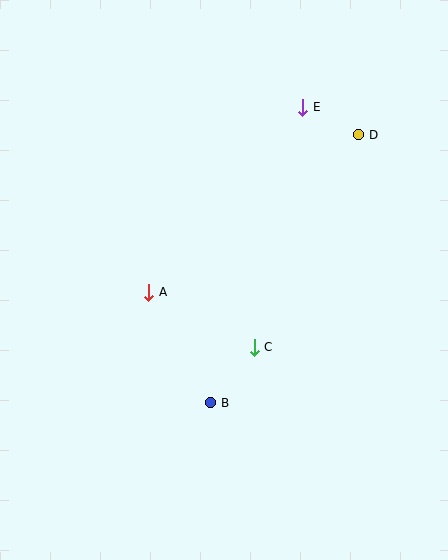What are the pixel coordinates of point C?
Point C is at (254, 347).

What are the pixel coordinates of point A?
Point A is at (149, 292).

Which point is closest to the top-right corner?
Point D is closest to the top-right corner.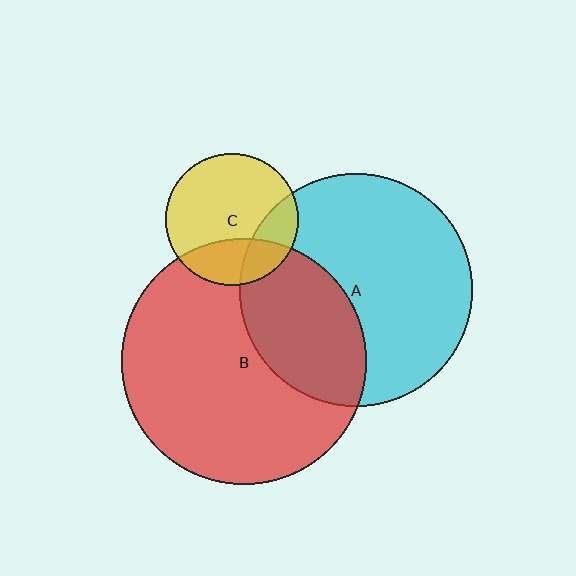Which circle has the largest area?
Circle B (red).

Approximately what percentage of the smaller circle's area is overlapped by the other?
Approximately 20%.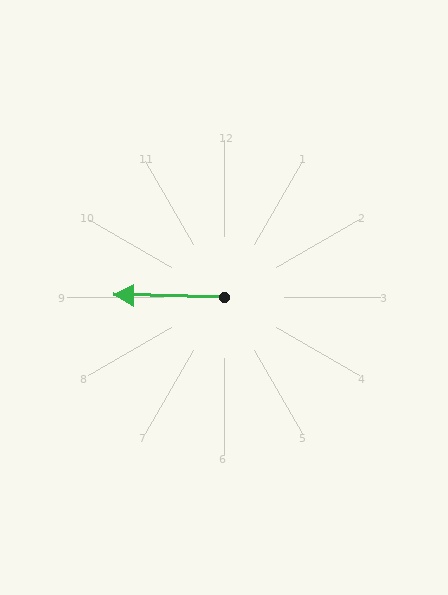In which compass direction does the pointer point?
West.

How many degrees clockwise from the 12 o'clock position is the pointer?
Approximately 271 degrees.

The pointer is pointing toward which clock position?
Roughly 9 o'clock.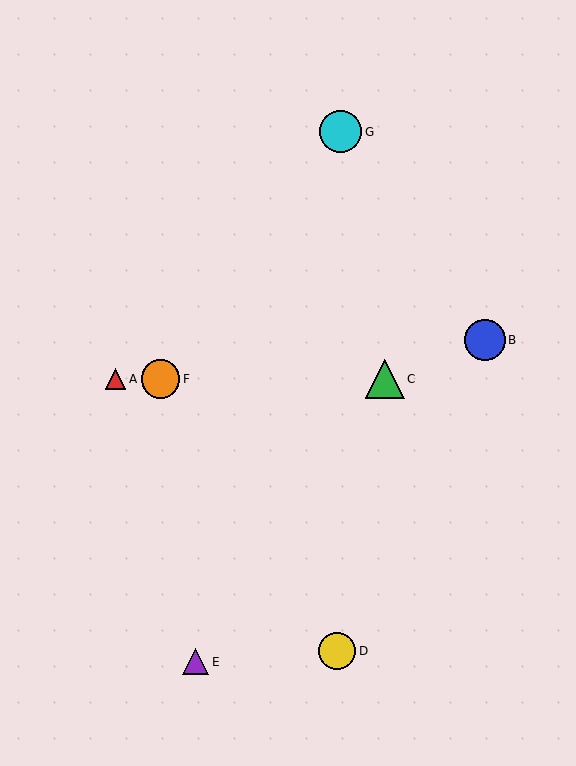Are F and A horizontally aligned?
Yes, both are at y≈379.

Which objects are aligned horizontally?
Objects A, C, F are aligned horizontally.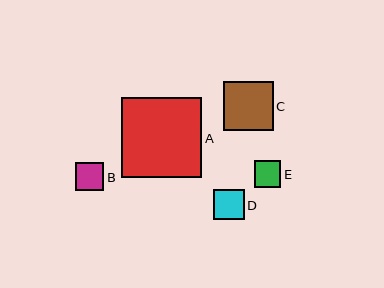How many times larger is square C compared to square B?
Square C is approximately 1.8 times the size of square B.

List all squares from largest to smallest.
From largest to smallest: A, C, D, B, E.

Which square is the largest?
Square A is the largest with a size of approximately 80 pixels.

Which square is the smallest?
Square E is the smallest with a size of approximately 27 pixels.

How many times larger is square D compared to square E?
Square D is approximately 1.2 times the size of square E.